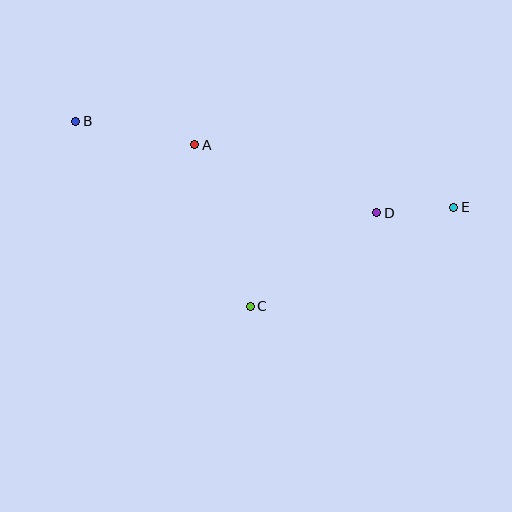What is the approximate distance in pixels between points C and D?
The distance between C and D is approximately 158 pixels.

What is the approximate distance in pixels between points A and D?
The distance between A and D is approximately 194 pixels.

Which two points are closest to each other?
Points D and E are closest to each other.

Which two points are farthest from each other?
Points B and E are farthest from each other.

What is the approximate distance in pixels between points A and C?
The distance between A and C is approximately 171 pixels.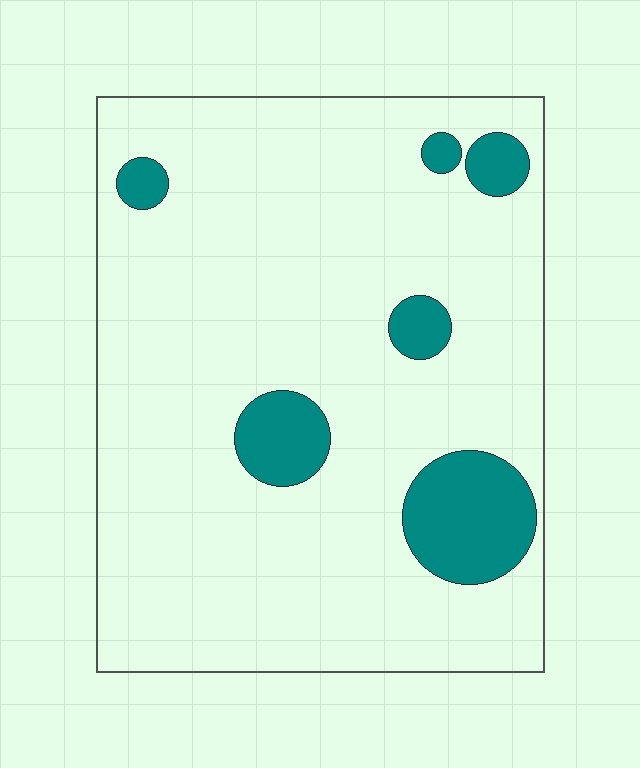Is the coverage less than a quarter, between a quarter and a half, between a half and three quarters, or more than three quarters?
Less than a quarter.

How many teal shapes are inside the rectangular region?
6.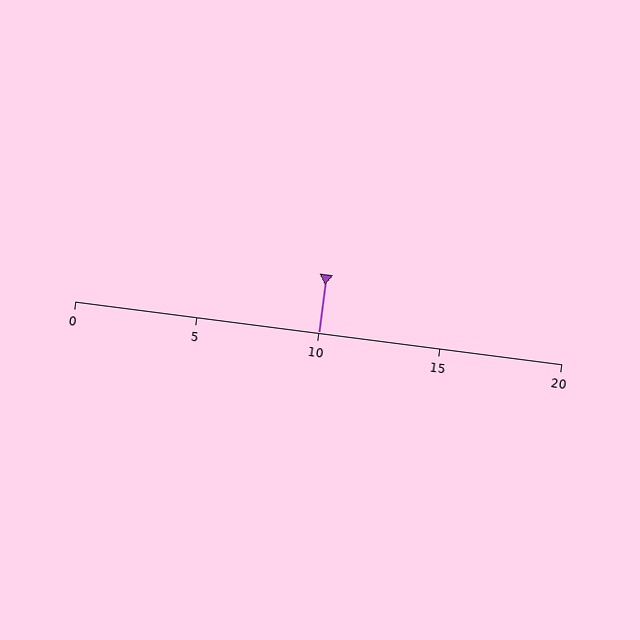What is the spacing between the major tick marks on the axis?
The major ticks are spaced 5 apart.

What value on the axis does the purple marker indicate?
The marker indicates approximately 10.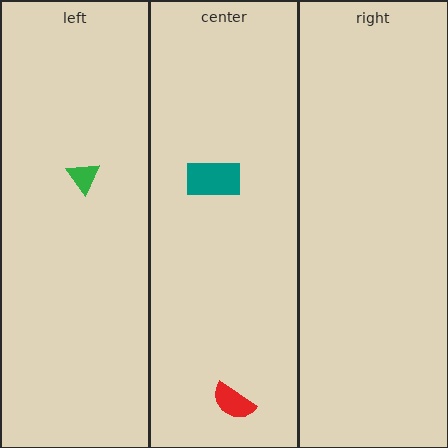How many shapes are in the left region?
1.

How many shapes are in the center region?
2.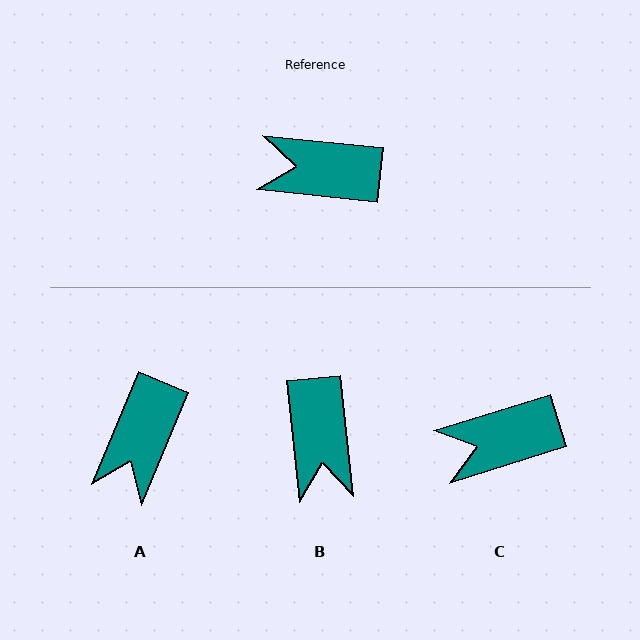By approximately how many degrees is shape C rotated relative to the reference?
Approximately 23 degrees counter-clockwise.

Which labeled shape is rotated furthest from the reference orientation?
B, about 102 degrees away.